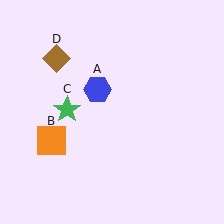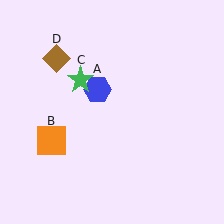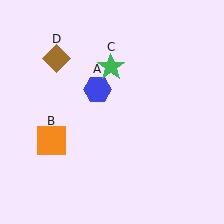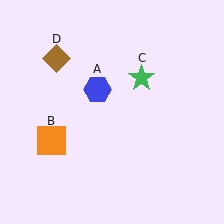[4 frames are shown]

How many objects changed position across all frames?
1 object changed position: green star (object C).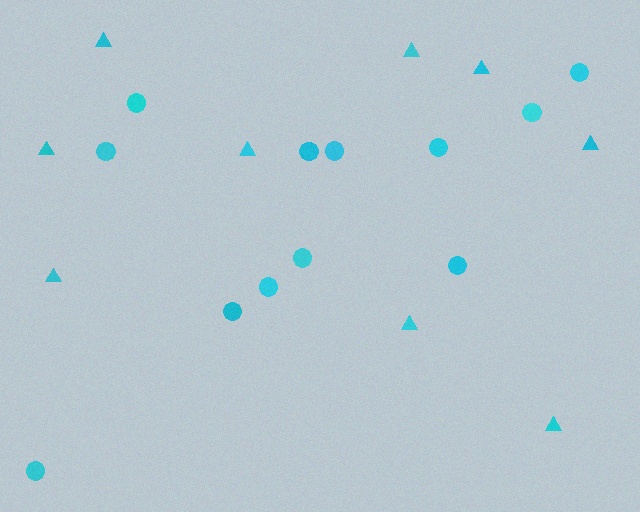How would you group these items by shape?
There are 2 groups: one group of triangles (9) and one group of circles (12).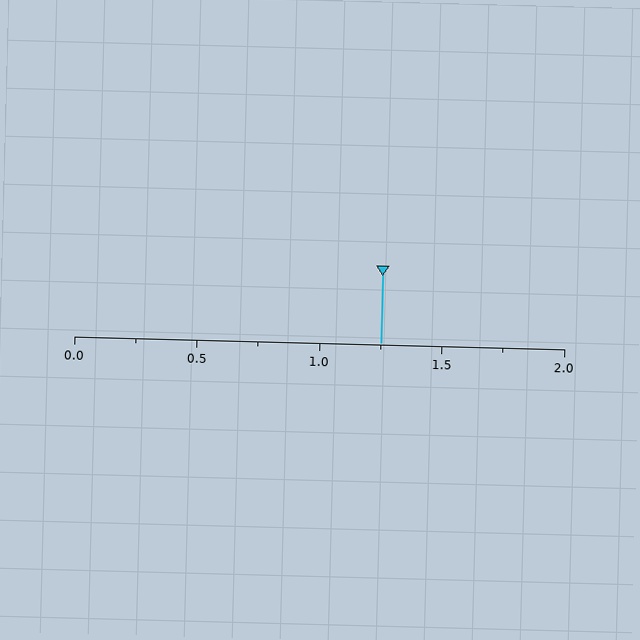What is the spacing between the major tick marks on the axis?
The major ticks are spaced 0.5 apart.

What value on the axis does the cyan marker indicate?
The marker indicates approximately 1.25.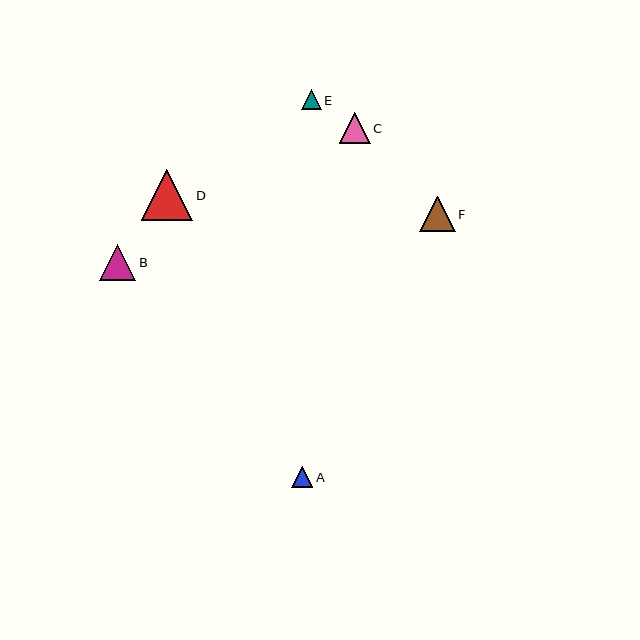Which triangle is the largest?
Triangle D is the largest with a size of approximately 52 pixels.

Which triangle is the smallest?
Triangle E is the smallest with a size of approximately 20 pixels.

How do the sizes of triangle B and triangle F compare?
Triangle B and triangle F are approximately the same size.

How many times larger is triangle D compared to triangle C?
Triangle D is approximately 1.7 times the size of triangle C.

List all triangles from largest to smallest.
From largest to smallest: D, B, F, C, A, E.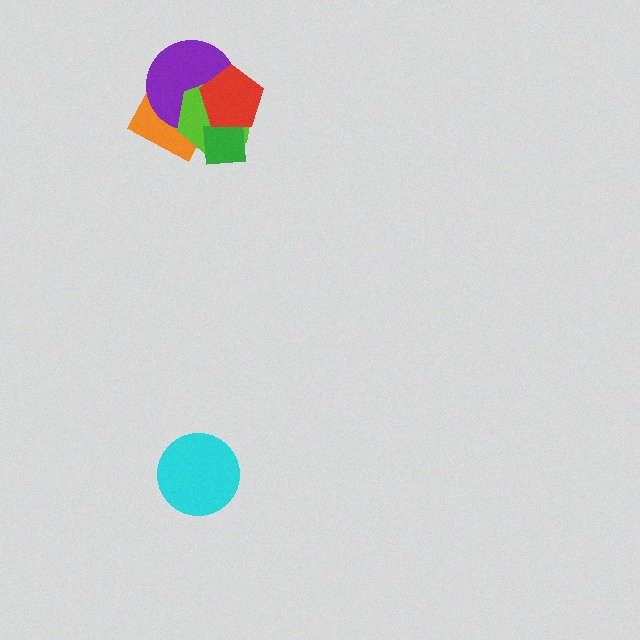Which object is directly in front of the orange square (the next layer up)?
The purple circle is directly in front of the orange square.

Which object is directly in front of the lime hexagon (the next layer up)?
The green square is directly in front of the lime hexagon.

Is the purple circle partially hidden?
Yes, it is partially covered by another shape.